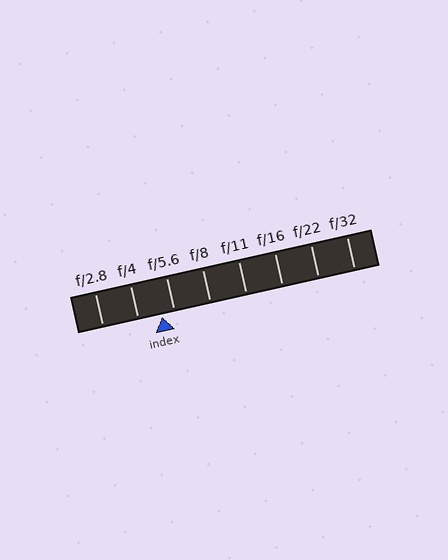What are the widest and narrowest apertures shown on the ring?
The widest aperture shown is f/2.8 and the narrowest is f/32.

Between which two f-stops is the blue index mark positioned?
The index mark is between f/4 and f/5.6.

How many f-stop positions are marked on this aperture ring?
There are 8 f-stop positions marked.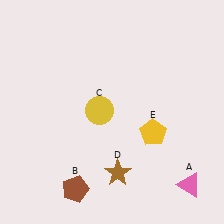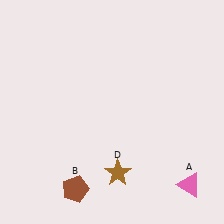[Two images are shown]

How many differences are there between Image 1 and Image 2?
There are 2 differences between the two images.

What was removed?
The yellow circle (C), the yellow pentagon (E) were removed in Image 2.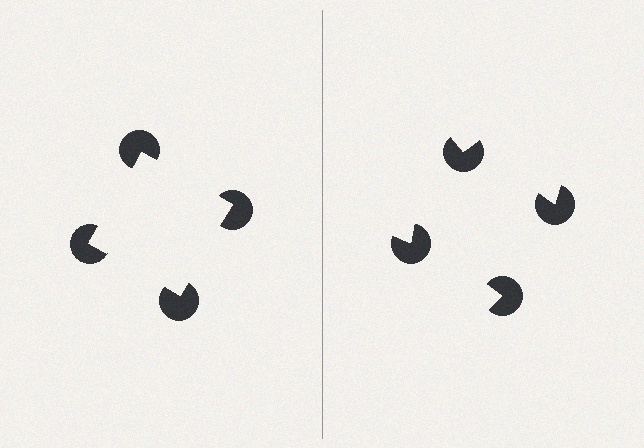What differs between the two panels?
The pac-man discs are positioned identically on both sides; only the wedge orientations differ. On the left they align to a square; on the right they are misaligned.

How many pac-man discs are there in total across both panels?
8 — 4 on each side.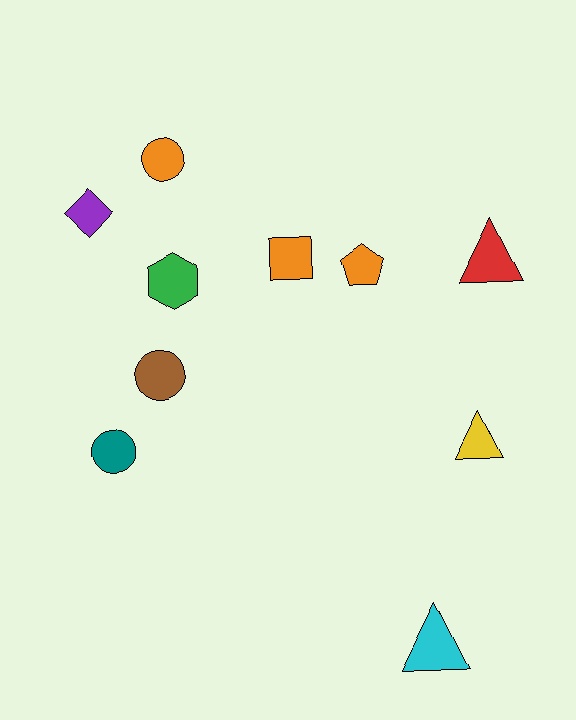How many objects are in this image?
There are 10 objects.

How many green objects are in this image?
There is 1 green object.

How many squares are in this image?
There is 1 square.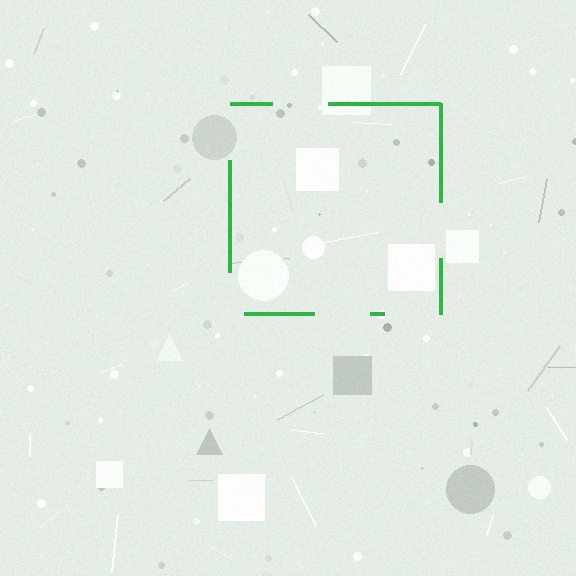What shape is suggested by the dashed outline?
The dashed outline suggests a square.